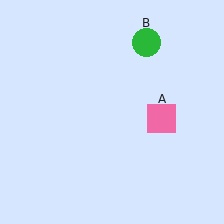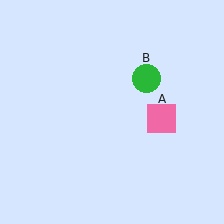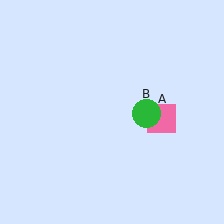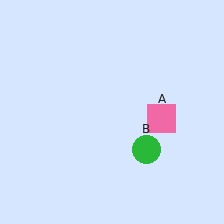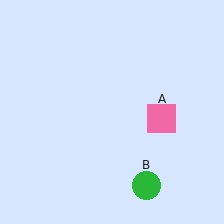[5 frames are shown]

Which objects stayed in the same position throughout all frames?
Pink square (object A) remained stationary.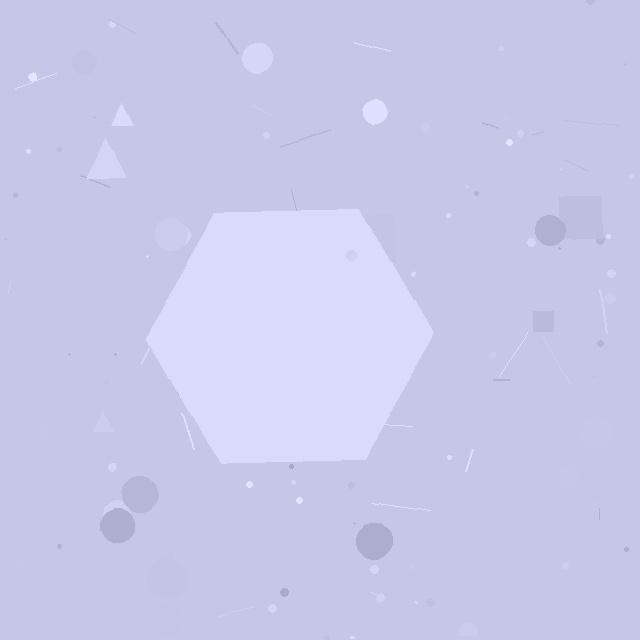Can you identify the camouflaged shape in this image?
The camouflaged shape is a hexagon.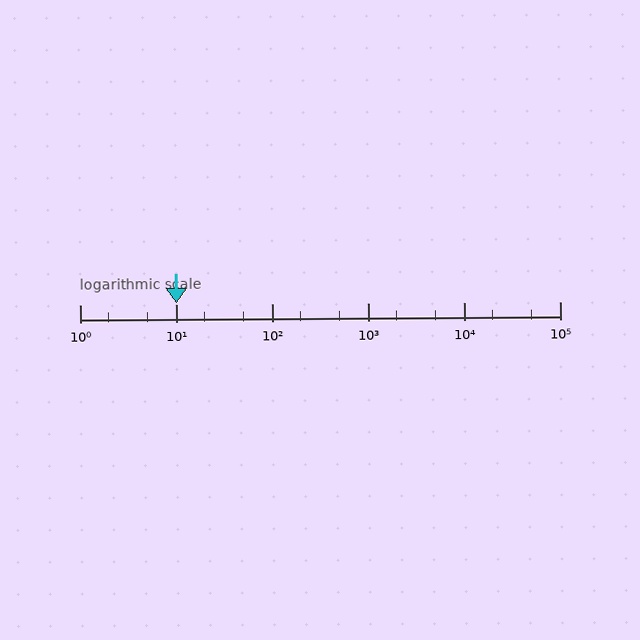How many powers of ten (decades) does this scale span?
The scale spans 5 decades, from 1 to 100000.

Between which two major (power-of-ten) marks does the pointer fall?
The pointer is between 10 and 100.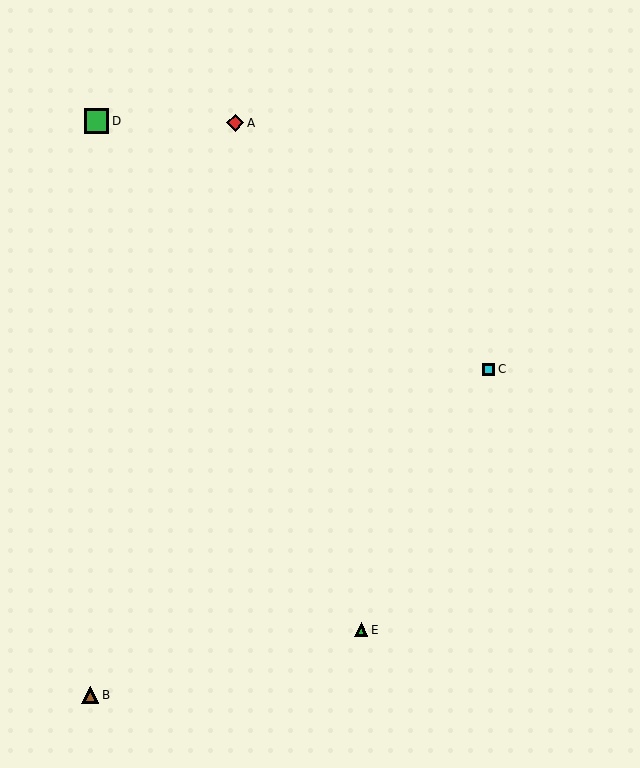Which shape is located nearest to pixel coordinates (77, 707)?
The brown triangle (labeled B) at (90, 695) is nearest to that location.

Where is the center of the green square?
The center of the green square is at (97, 121).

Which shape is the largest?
The green square (labeled D) is the largest.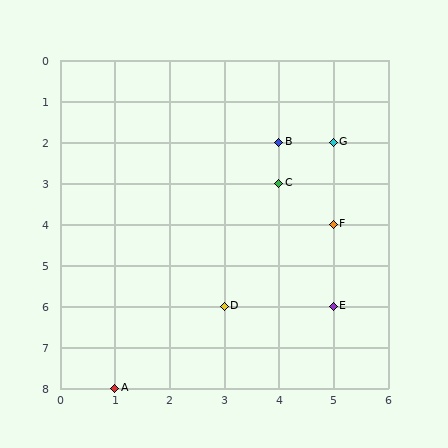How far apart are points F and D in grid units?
Points F and D are 2 columns and 2 rows apart (about 2.8 grid units diagonally).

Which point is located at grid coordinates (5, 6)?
Point E is at (5, 6).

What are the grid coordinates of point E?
Point E is at grid coordinates (5, 6).